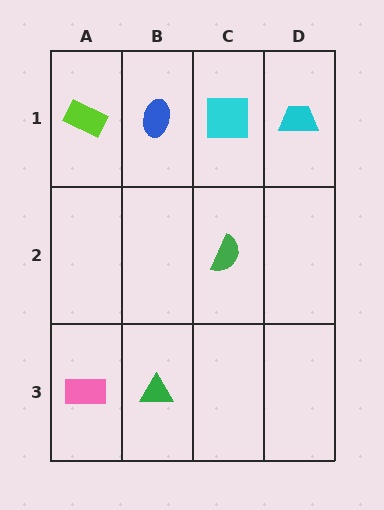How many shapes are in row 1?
4 shapes.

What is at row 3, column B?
A green triangle.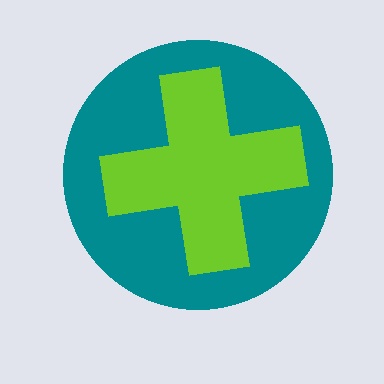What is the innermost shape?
The lime cross.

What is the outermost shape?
The teal circle.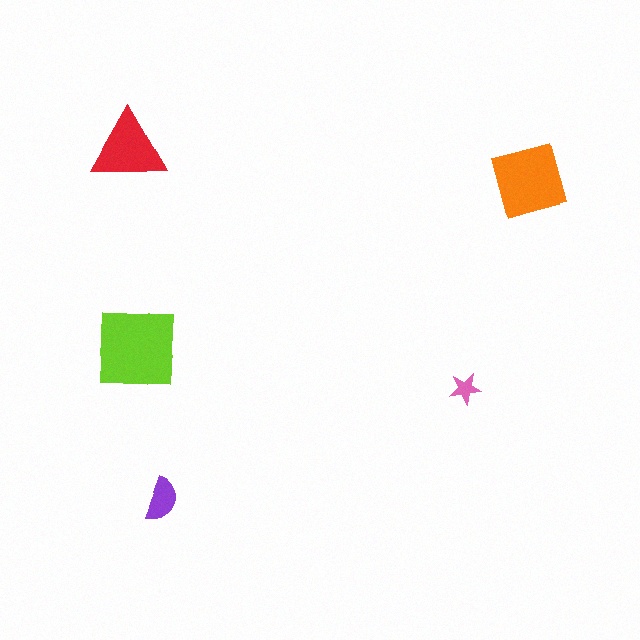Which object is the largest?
The lime square.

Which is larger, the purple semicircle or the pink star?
The purple semicircle.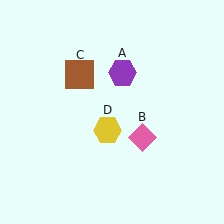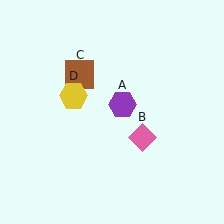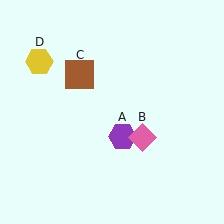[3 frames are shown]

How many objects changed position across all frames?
2 objects changed position: purple hexagon (object A), yellow hexagon (object D).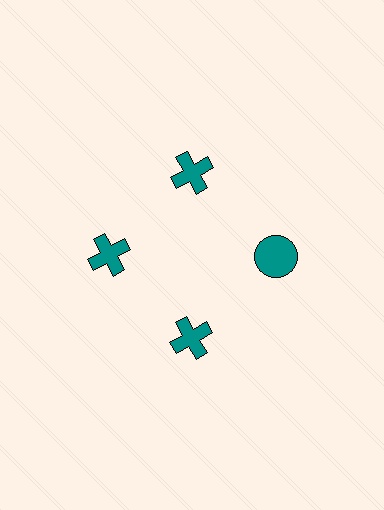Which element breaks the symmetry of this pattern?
The teal circle at roughly the 3 o'clock position breaks the symmetry. All other shapes are teal crosses.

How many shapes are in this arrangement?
There are 4 shapes arranged in a ring pattern.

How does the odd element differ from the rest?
It has a different shape: circle instead of cross.